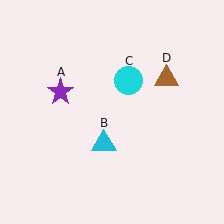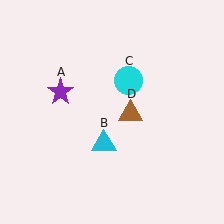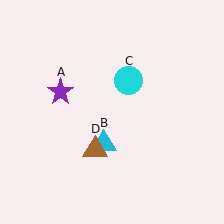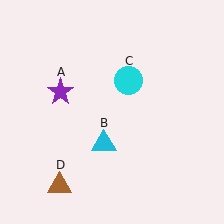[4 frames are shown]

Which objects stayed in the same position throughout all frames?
Purple star (object A) and cyan triangle (object B) and cyan circle (object C) remained stationary.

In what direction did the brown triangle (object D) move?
The brown triangle (object D) moved down and to the left.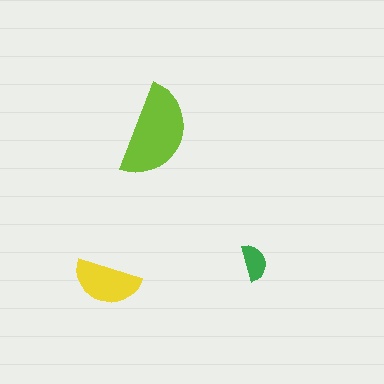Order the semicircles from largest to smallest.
the lime one, the yellow one, the green one.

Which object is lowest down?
The yellow semicircle is bottommost.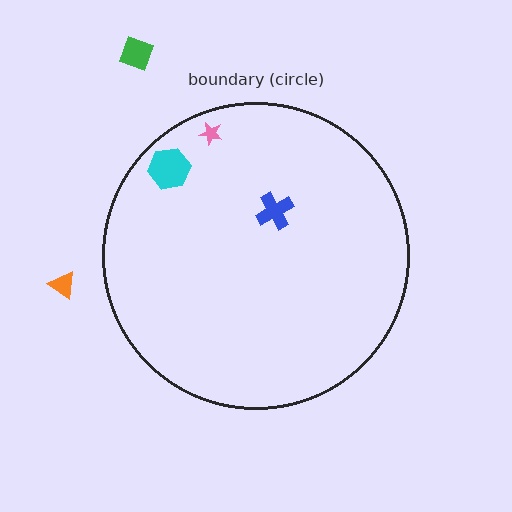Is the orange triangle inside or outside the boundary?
Outside.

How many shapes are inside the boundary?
3 inside, 2 outside.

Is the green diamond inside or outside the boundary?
Outside.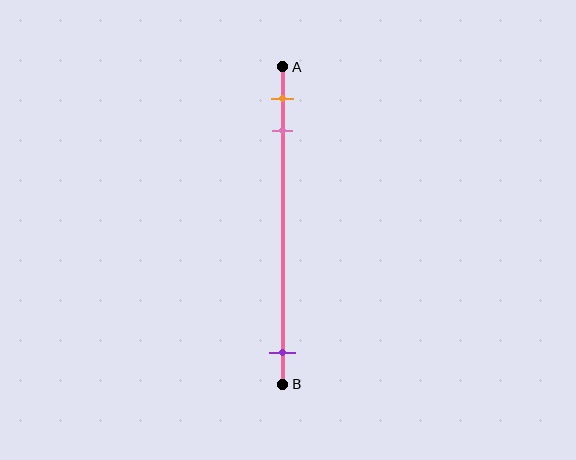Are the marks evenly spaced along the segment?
No, the marks are not evenly spaced.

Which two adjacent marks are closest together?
The orange and pink marks are the closest adjacent pair.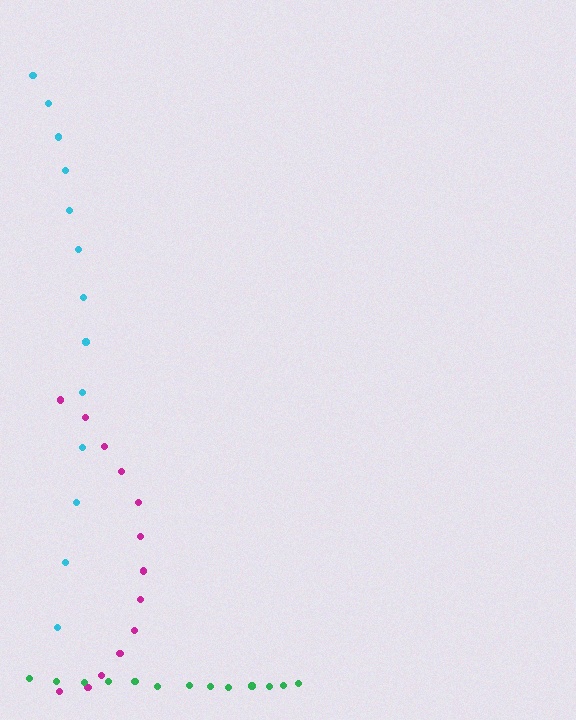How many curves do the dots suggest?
There are 3 distinct paths.